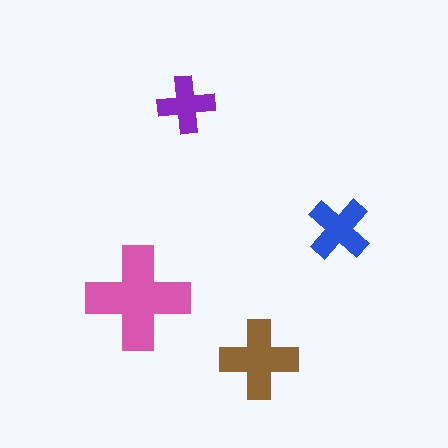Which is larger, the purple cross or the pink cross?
The pink one.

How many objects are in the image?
There are 4 objects in the image.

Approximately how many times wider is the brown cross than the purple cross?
About 1.5 times wider.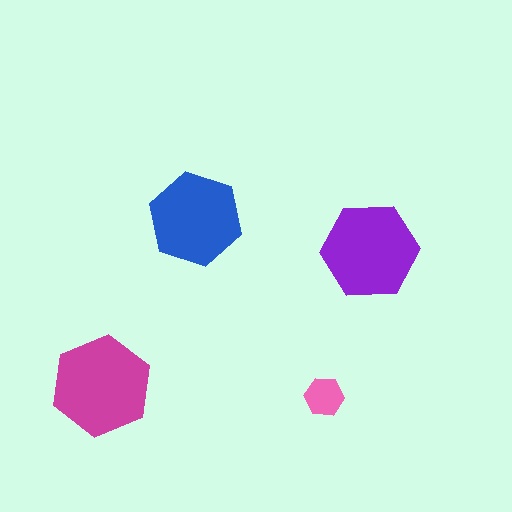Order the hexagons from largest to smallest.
the magenta one, the purple one, the blue one, the pink one.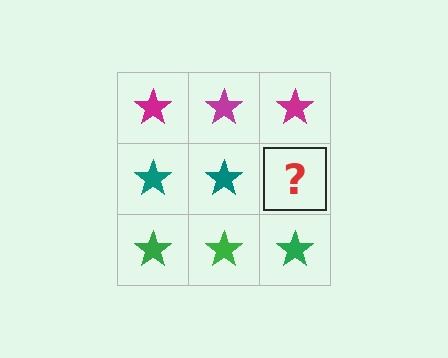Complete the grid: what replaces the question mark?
The question mark should be replaced with a teal star.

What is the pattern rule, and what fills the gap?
The rule is that each row has a consistent color. The gap should be filled with a teal star.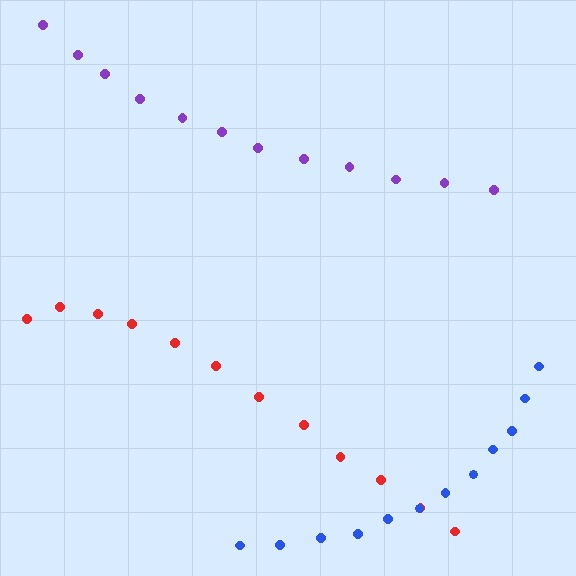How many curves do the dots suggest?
There are 3 distinct paths.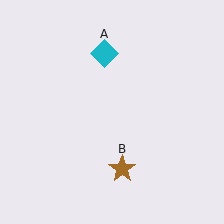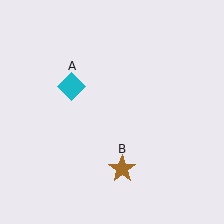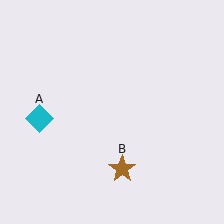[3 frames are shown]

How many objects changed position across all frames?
1 object changed position: cyan diamond (object A).